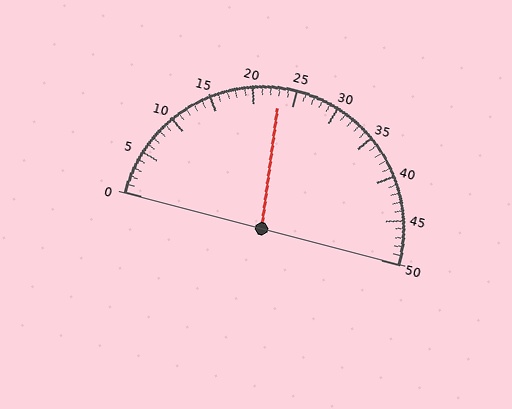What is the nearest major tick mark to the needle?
The nearest major tick mark is 25.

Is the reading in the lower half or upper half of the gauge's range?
The reading is in the lower half of the range (0 to 50).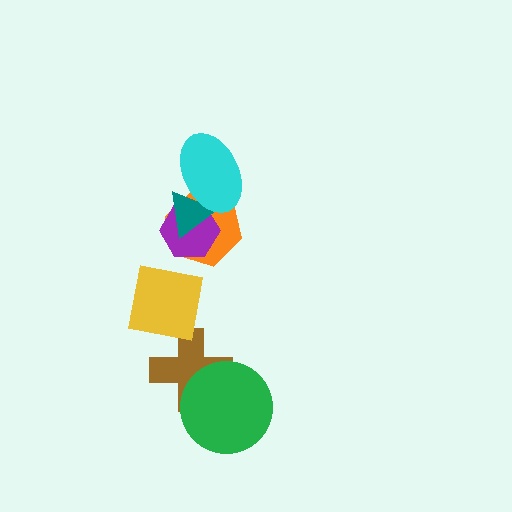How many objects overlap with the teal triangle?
3 objects overlap with the teal triangle.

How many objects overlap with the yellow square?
0 objects overlap with the yellow square.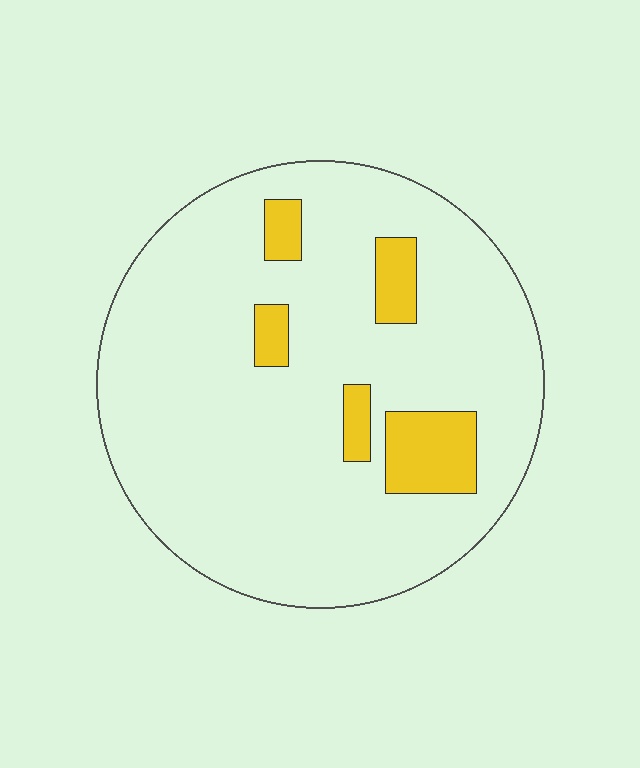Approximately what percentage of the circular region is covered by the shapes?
Approximately 10%.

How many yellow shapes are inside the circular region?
5.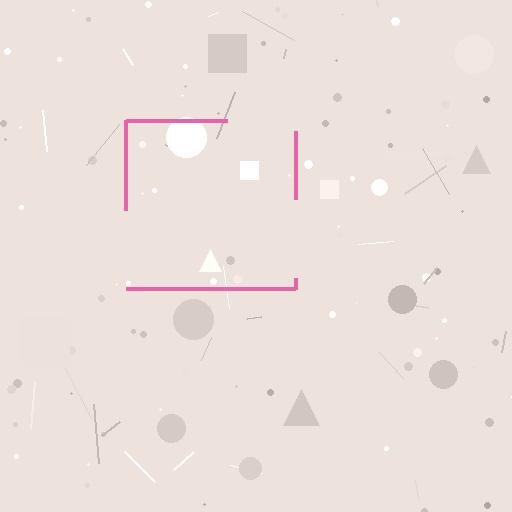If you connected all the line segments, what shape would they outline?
They would outline a square.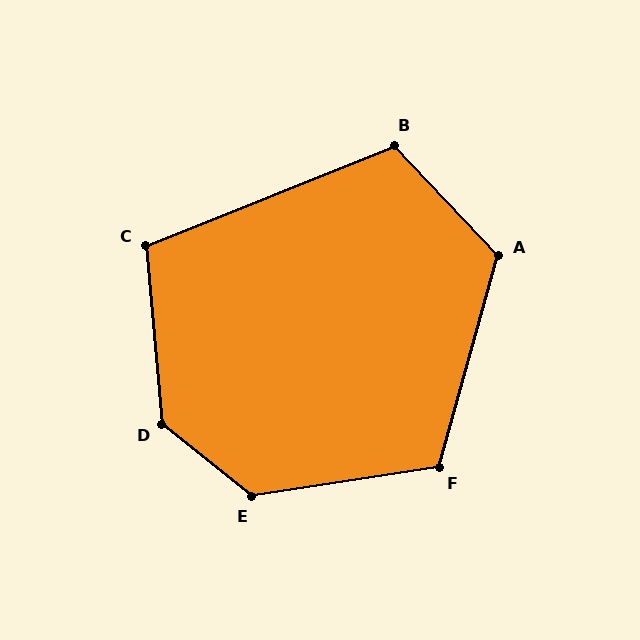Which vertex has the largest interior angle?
D, at approximately 134 degrees.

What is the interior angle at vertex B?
Approximately 112 degrees (obtuse).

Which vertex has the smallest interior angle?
C, at approximately 107 degrees.